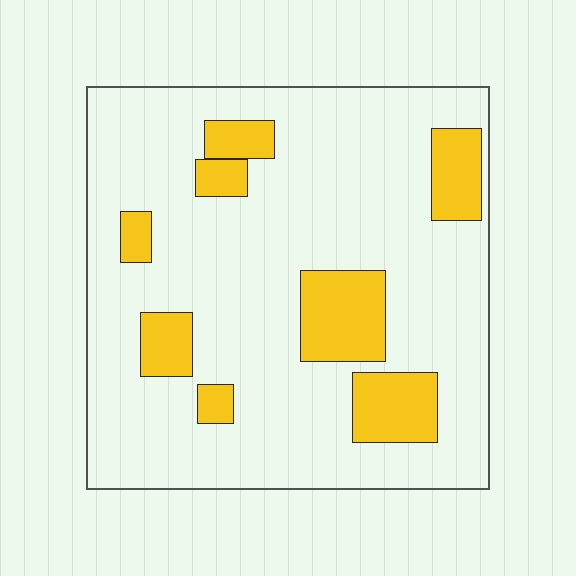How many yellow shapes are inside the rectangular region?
8.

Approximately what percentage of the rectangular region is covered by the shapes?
Approximately 20%.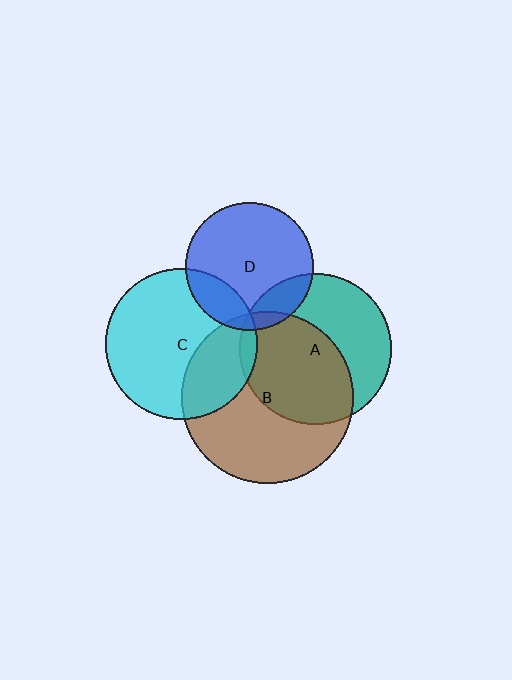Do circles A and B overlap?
Yes.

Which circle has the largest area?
Circle B (brown).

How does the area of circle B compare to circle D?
Approximately 1.8 times.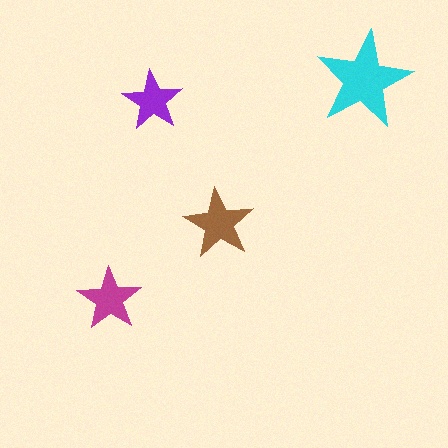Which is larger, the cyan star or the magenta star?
The cyan one.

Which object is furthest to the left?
The magenta star is leftmost.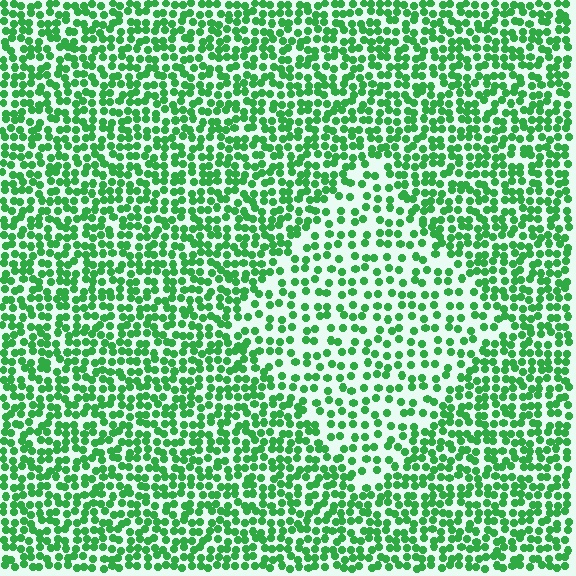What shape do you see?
I see a diamond.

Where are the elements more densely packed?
The elements are more densely packed outside the diamond boundary.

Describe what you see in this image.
The image contains small green elements arranged at two different densities. A diamond-shaped region is visible where the elements are less densely packed than the surrounding area.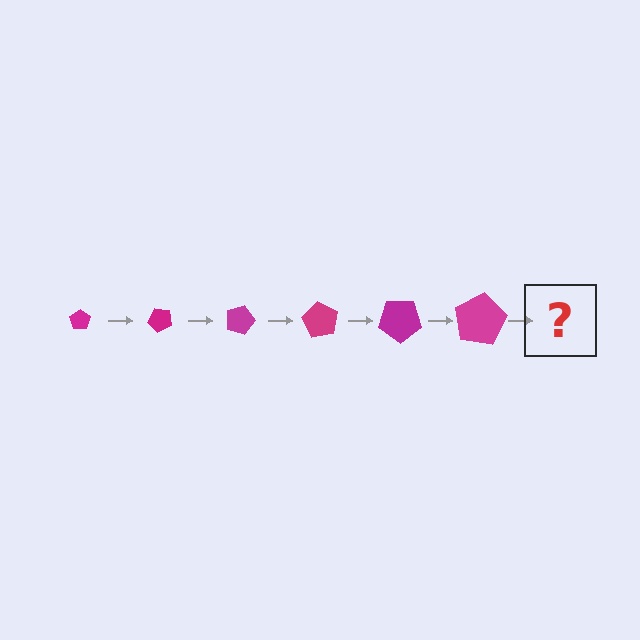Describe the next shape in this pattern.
It should be a pentagon, larger than the previous one and rotated 270 degrees from the start.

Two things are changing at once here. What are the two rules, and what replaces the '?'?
The two rules are that the pentagon grows larger each step and it rotates 45 degrees each step. The '?' should be a pentagon, larger than the previous one and rotated 270 degrees from the start.